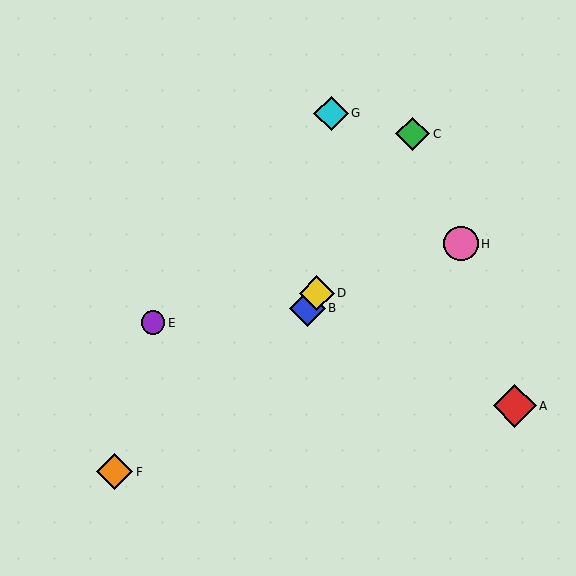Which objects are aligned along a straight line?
Objects B, C, D are aligned along a straight line.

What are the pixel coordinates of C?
Object C is at (413, 134).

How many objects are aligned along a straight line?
3 objects (B, C, D) are aligned along a straight line.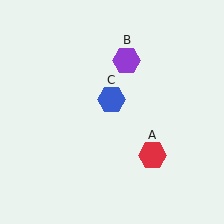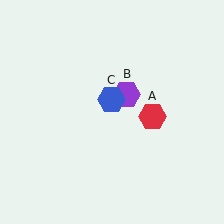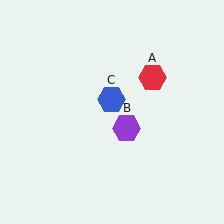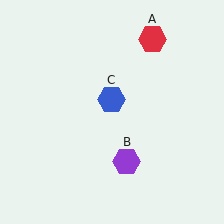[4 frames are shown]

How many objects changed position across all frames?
2 objects changed position: red hexagon (object A), purple hexagon (object B).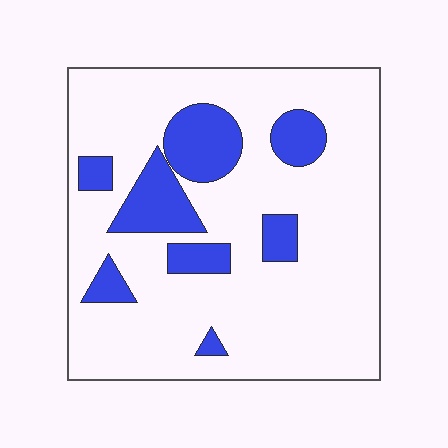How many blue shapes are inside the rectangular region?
8.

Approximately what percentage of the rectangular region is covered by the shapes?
Approximately 20%.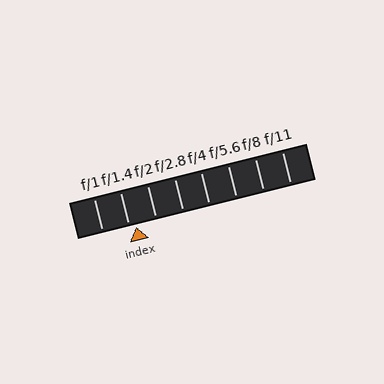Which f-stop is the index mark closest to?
The index mark is closest to f/1.4.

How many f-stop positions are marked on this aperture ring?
There are 8 f-stop positions marked.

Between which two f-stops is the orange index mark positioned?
The index mark is between f/1.4 and f/2.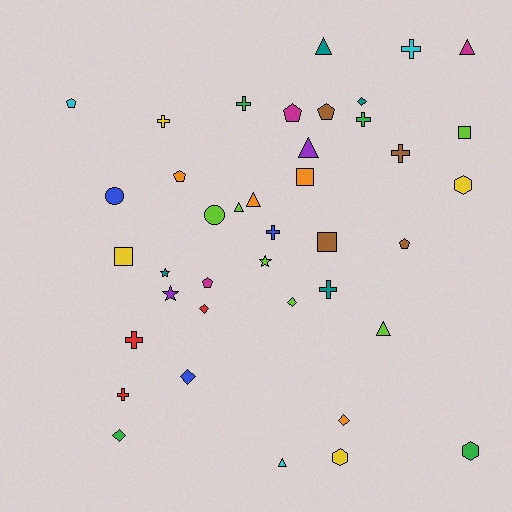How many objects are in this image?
There are 40 objects.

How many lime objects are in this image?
There are 6 lime objects.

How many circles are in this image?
There are 2 circles.